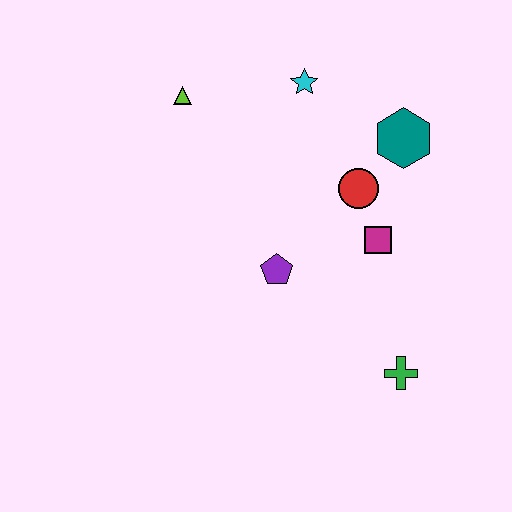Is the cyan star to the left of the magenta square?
Yes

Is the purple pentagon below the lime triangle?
Yes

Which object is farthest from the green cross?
The lime triangle is farthest from the green cross.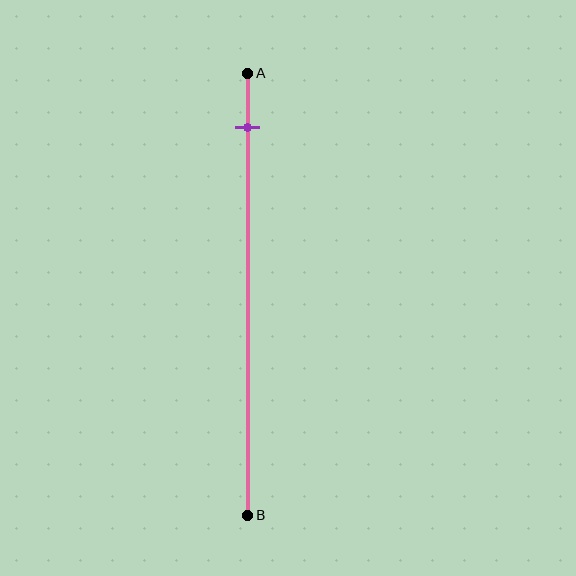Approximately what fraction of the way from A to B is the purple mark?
The purple mark is approximately 10% of the way from A to B.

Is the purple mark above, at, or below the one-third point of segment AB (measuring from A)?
The purple mark is above the one-third point of segment AB.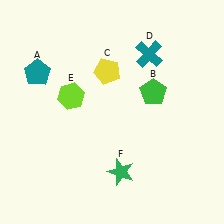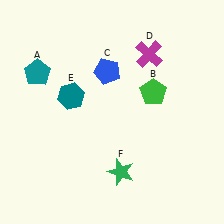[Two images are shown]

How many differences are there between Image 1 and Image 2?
There are 3 differences between the two images.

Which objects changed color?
C changed from yellow to blue. D changed from teal to magenta. E changed from lime to teal.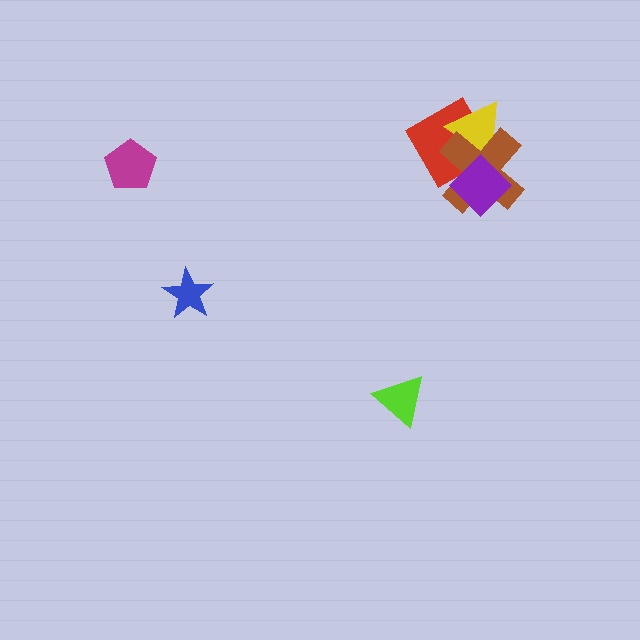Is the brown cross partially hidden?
Yes, it is partially covered by another shape.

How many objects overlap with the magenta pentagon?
0 objects overlap with the magenta pentagon.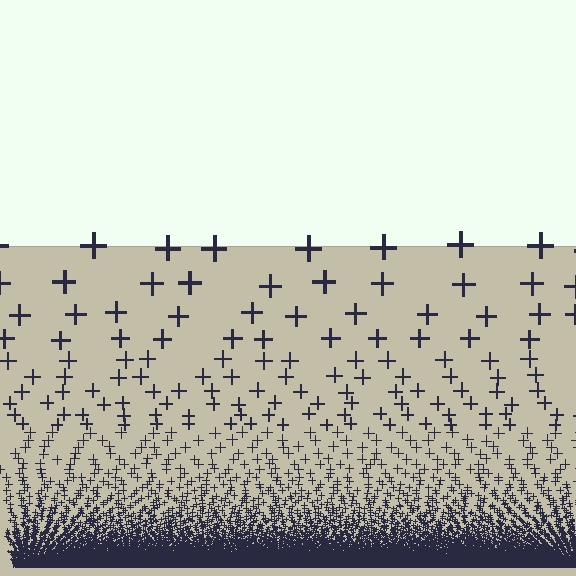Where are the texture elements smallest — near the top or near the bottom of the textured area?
Near the bottom.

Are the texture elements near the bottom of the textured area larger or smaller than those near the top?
Smaller. The gradient is inverted — elements near the bottom are smaller and denser.